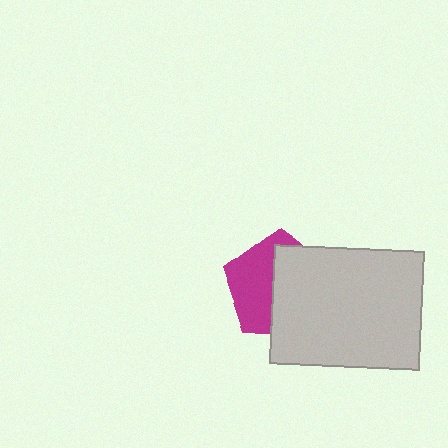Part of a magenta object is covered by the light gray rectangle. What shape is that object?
It is a pentagon.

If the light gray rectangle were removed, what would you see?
You would see the complete magenta pentagon.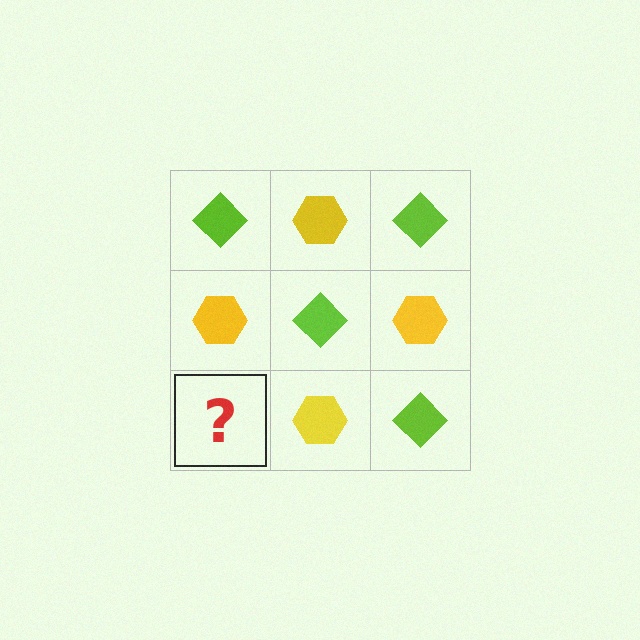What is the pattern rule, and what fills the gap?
The rule is that it alternates lime diamond and yellow hexagon in a checkerboard pattern. The gap should be filled with a lime diamond.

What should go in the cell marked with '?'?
The missing cell should contain a lime diamond.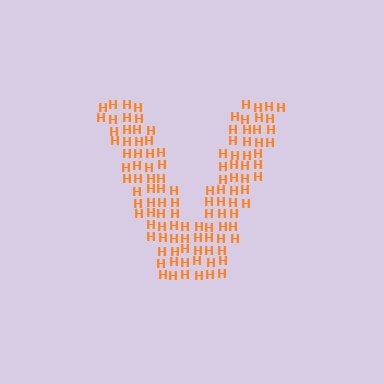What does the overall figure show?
The overall figure shows the letter V.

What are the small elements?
The small elements are letter H's.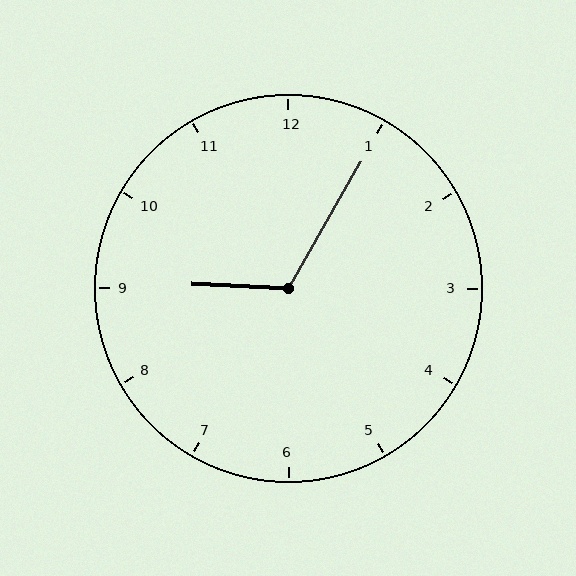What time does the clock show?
9:05.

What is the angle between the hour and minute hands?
Approximately 118 degrees.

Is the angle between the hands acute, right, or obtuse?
It is obtuse.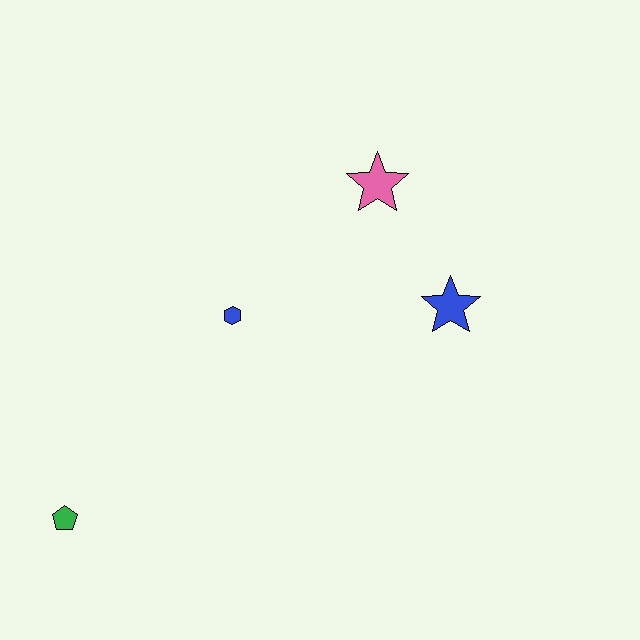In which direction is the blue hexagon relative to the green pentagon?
The blue hexagon is above the green pentagon.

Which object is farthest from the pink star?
The green pentagon is farthest from the pink star.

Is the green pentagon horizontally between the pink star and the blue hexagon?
No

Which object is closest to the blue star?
The pink star is closest to the blue star.